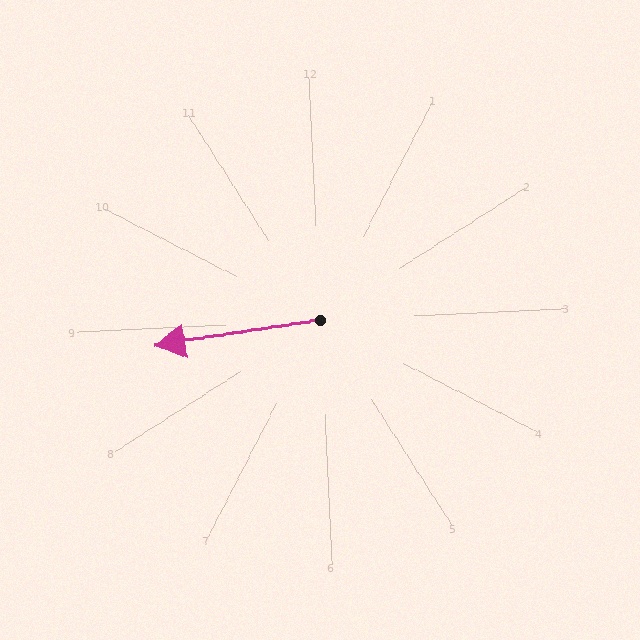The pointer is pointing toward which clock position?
Roughly 9 o'clock.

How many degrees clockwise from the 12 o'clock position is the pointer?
Approximately 264 degrees.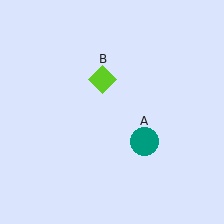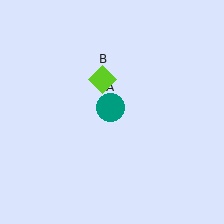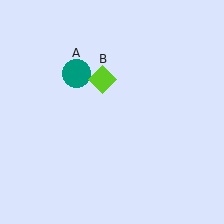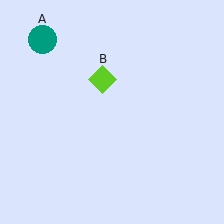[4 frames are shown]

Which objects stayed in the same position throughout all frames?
Lime diamond (object B) remained stationary.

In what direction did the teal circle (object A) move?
The teal circle (object A) moved up and to the left.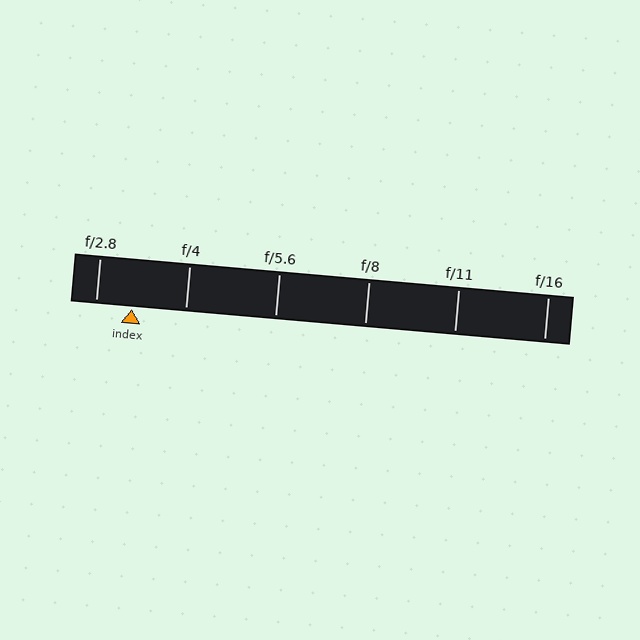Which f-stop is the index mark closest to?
The index mark is closest to f/2.8.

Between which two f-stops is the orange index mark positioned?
The index mark is between f/2.8 and f/4.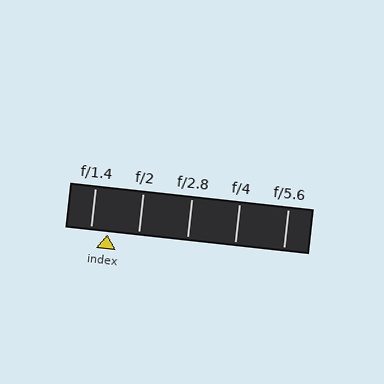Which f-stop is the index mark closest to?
The index mark is closest to f/1.4.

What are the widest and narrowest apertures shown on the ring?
The widest aperture shown is f/1.4 and the narrowest is f/5.6.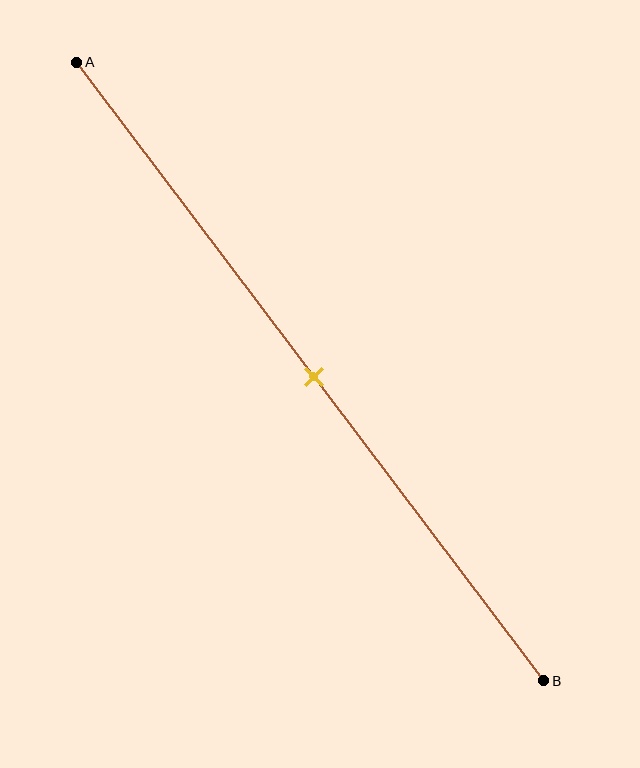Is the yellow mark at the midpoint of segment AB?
Yes, the mark is approximately at the midpoint.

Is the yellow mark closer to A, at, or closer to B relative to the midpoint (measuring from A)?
The yellow mark is approximately at the midpoint of segment AB.